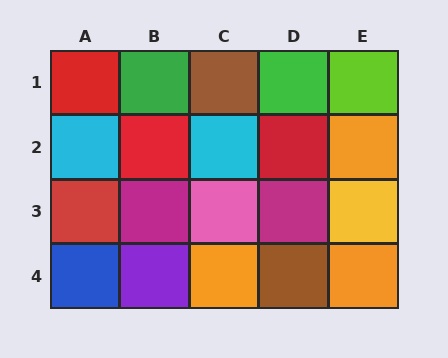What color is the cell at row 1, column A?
Red.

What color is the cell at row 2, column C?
Cyan.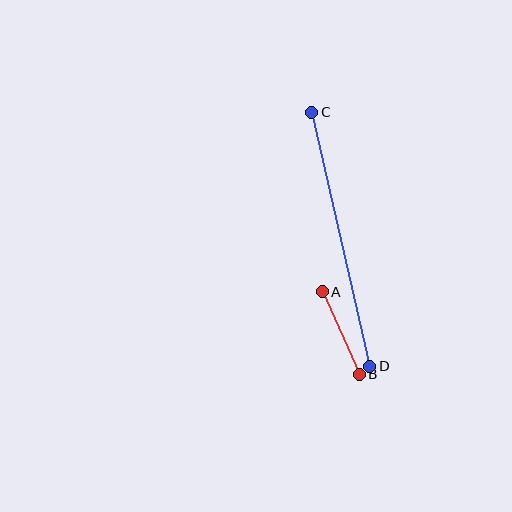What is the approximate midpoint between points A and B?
The midpoint is at approximately (341, 333) pixels.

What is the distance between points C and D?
The distance is approximately 261 pixels.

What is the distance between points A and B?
The distance is approximately 91 pixels.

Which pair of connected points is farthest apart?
Points C and D are farthest apart.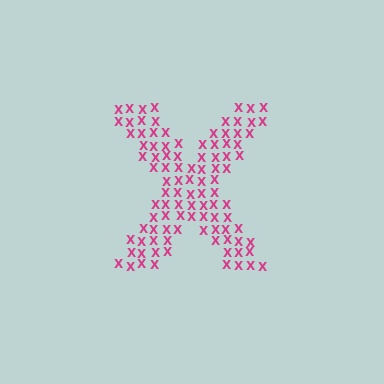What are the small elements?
The small elements are letter X's.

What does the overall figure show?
The overall figure shows the letter X.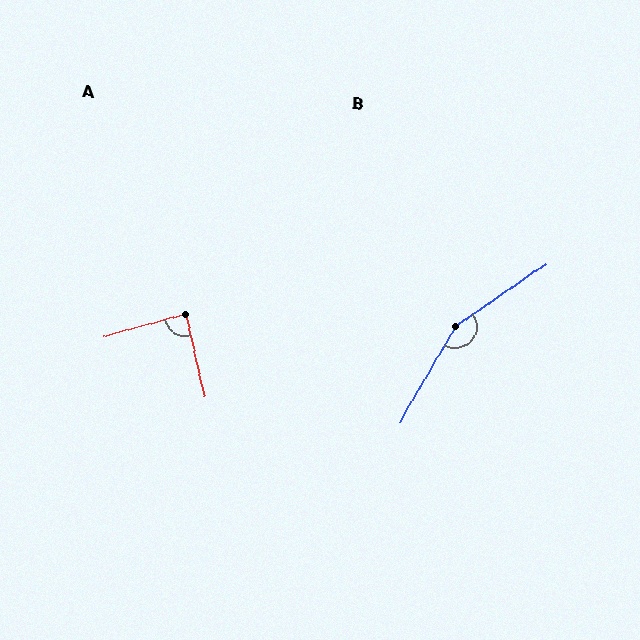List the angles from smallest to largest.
A (88°), B (155°).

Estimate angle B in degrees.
Approximately 155 degrees.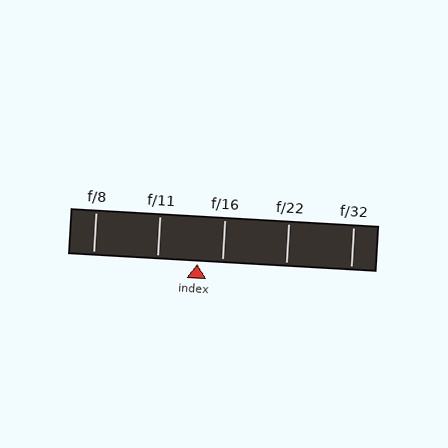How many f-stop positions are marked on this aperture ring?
There are 5 f-stop positions marked.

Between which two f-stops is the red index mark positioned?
The index mark is between f/11 and f/16.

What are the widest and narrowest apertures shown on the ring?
The widest aperture shown is f/8 and the narrowest is f/32.